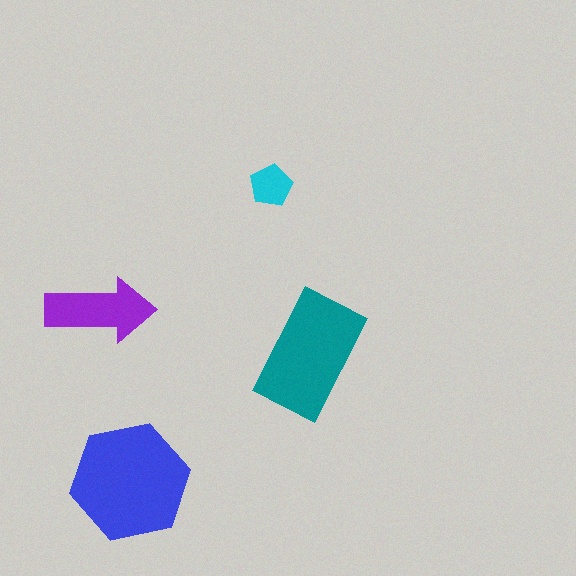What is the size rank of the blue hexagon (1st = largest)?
1st.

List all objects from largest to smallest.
The blue hexagon, the teal rectangle, the purple arrow, the cyan pentagon.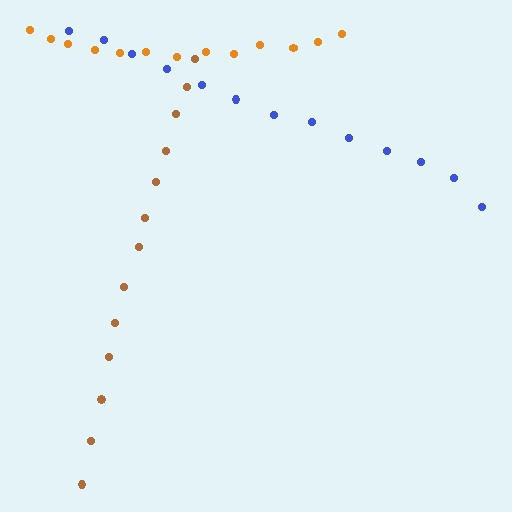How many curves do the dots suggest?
There are 3 distinct paths.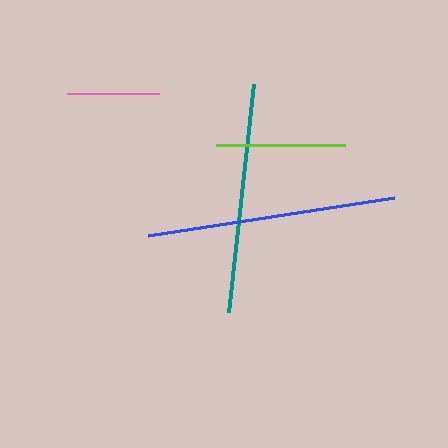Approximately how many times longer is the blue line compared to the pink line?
The blue line is approximately 2.7 times the length of the pink line.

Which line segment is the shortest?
The pink line is the shortest at approximately 93 pixels.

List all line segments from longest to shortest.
From longest to shortest: blue, teal, lime, pink.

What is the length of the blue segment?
The blue segment is approximately 248 pixels long.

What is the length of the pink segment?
The pink segment is approximately 93 pixels long.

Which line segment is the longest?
The blue line is the longest at approximately 248 pixels.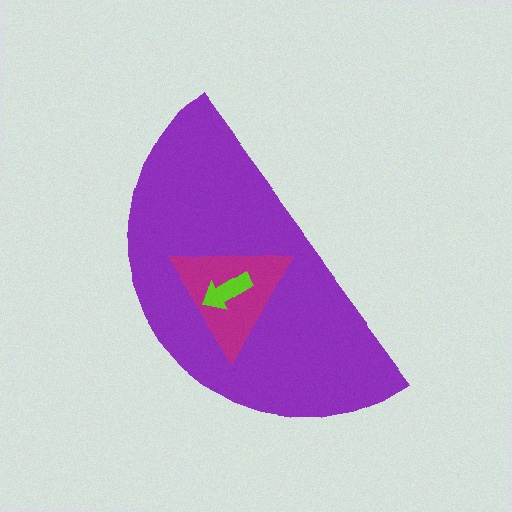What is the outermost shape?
The purple semicircle.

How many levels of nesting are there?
3.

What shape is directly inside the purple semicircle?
The magenta triangle.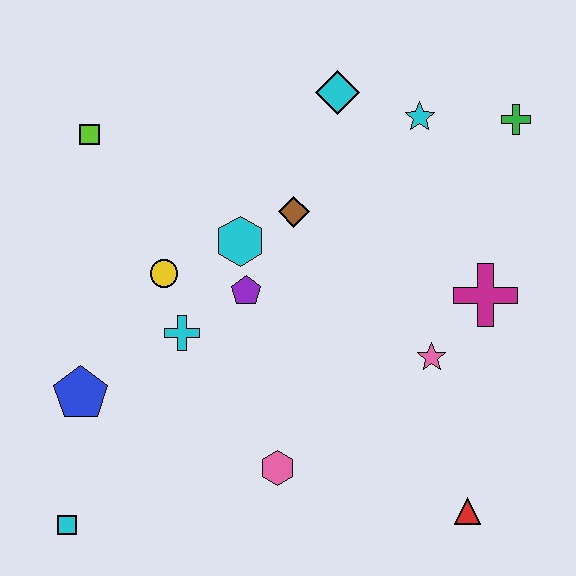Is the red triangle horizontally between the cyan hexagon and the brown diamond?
No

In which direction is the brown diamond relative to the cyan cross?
The brown diamond is above the cyan cross.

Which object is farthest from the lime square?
The red triangle is farthest from the lime square.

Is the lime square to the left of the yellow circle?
Yes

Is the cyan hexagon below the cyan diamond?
Yes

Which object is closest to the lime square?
The yellow circle is closest to the lime square.